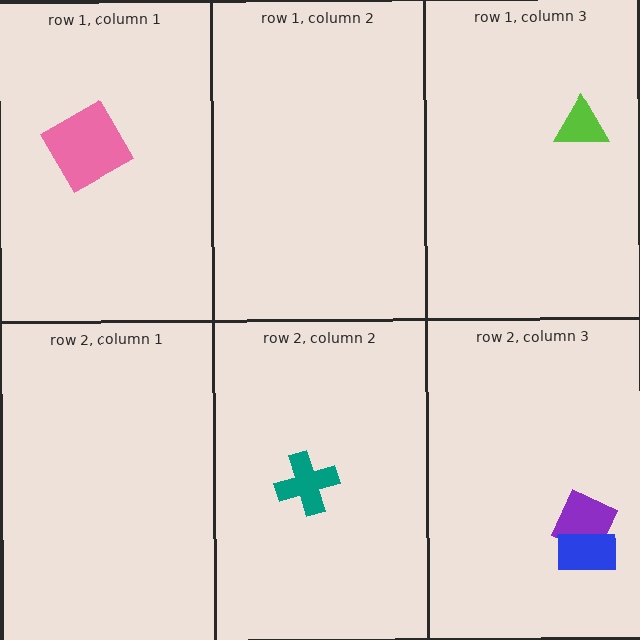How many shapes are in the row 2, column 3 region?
2.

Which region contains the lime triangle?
The row 1, column 3 region.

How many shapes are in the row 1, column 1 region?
1.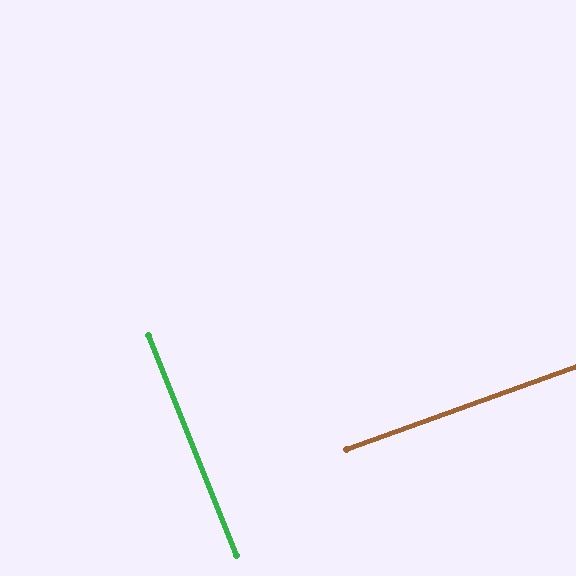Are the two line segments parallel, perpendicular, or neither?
Perpendicular — they meet at approximately 88°.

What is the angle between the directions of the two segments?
Approximately 88 degrees.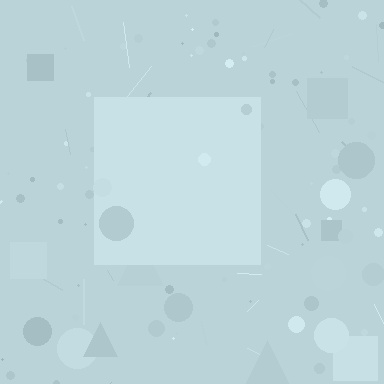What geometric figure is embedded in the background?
A square is embedded in the background.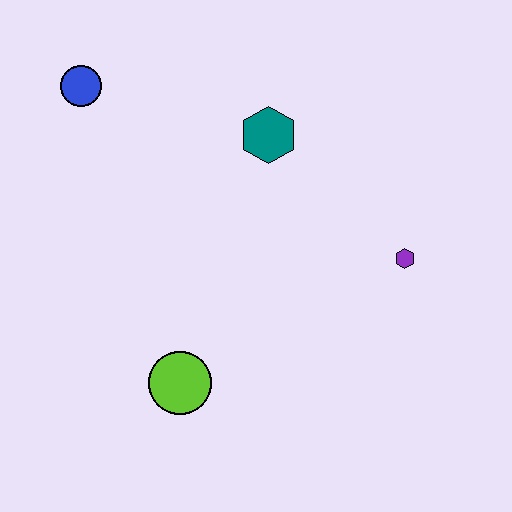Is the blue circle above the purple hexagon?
Yes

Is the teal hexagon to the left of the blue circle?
No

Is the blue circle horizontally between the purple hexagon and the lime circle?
No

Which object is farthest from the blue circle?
The purple hexagon is farthest from the blue circle.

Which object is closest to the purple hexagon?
The teal hexagon is closest to the purple hexagon.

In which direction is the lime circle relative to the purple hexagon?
The lime circle is to the left of the purple hexagon.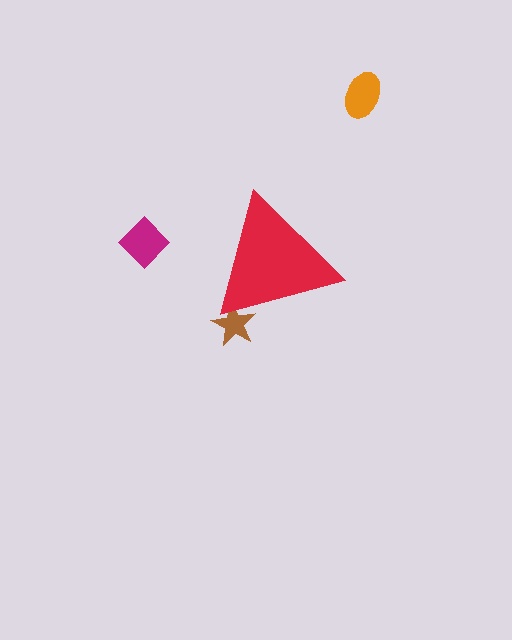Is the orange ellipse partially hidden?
No, the orange ellipse is fully visible.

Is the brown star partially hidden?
Yes, the brown star is partially hidden behind the red triangle.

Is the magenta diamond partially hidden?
No, the magenta diamond is fully visible.